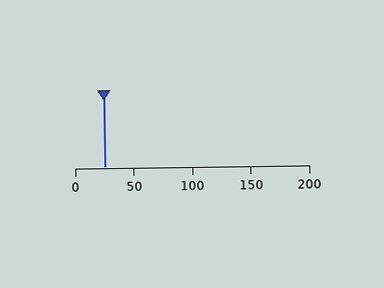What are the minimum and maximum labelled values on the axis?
The axis runs from 0 to 200.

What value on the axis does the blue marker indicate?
The marker indicates approximately 25.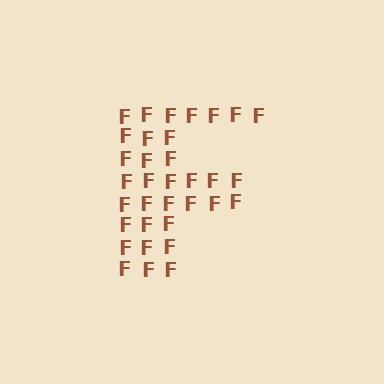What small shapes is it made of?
It is made of small letter F's.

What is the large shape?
The large shape is the letter F.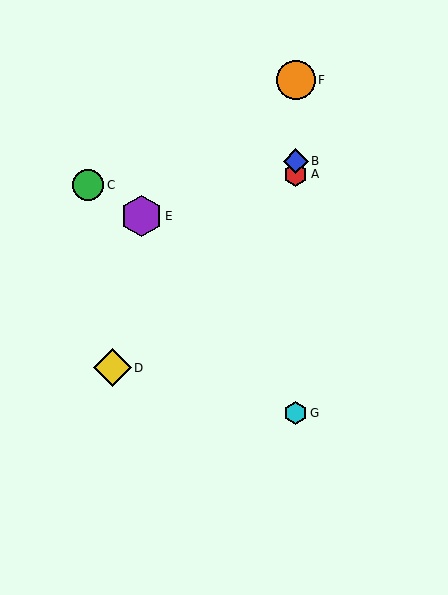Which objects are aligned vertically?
Objects A, B, F, G are aligned vertically.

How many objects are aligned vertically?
4 objects (A, B, F, G) are aligned vertically.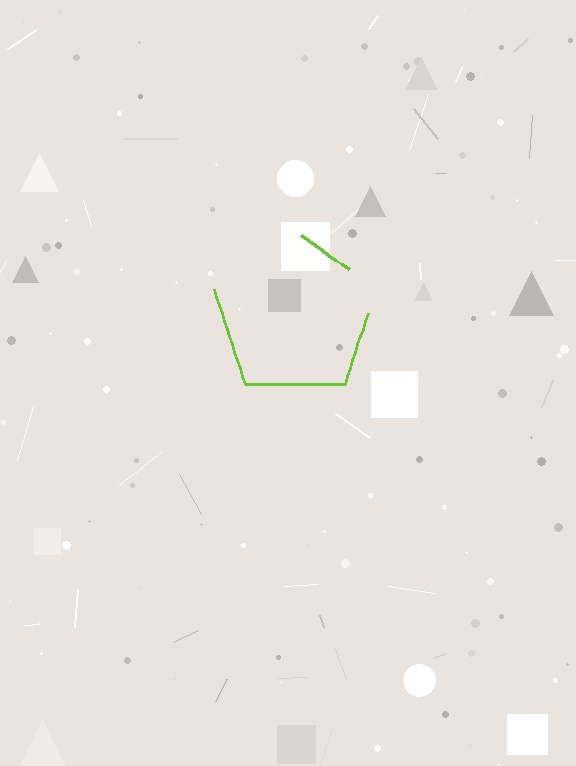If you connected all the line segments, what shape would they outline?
They would outline a pentagon.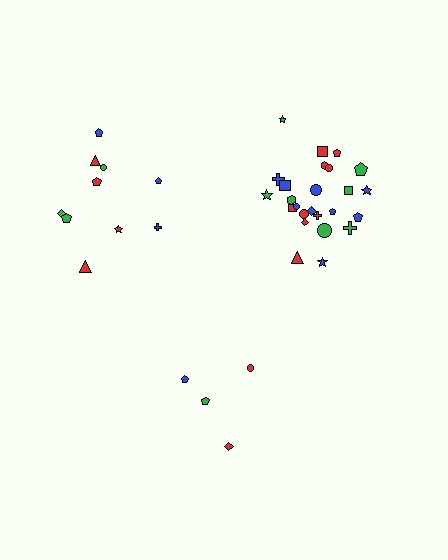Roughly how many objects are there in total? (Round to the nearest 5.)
Roughly 40 objects in total.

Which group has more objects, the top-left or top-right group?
The top-right group.